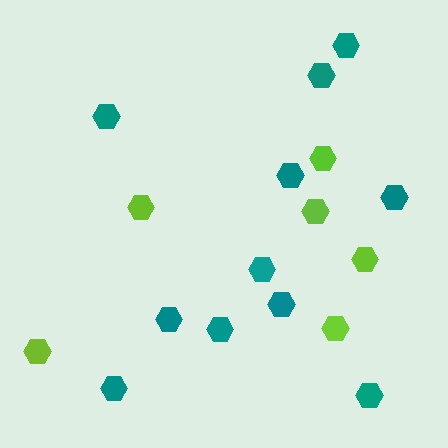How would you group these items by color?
There are 2 groups: one group of teal hexagons (11) and one group of lime hexagons (6).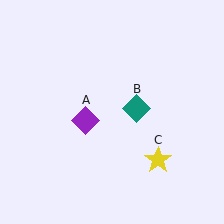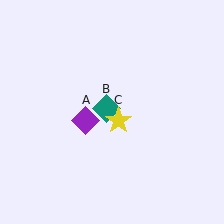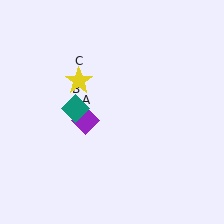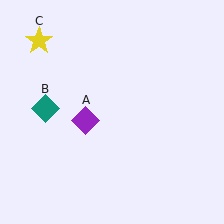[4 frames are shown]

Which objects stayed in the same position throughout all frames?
Purple diamond (object A) remained stationary.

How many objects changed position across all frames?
2 objects changed position: teal diamond (object B), yellow star (object C).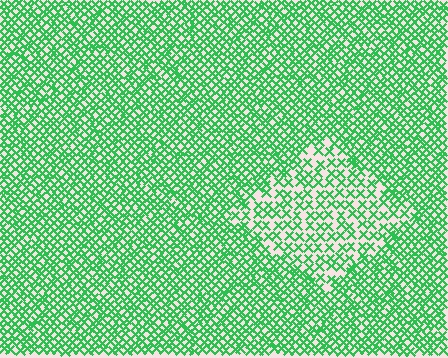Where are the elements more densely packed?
The elements are more densely packed outside the diamond boundary.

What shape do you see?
I see a diamond.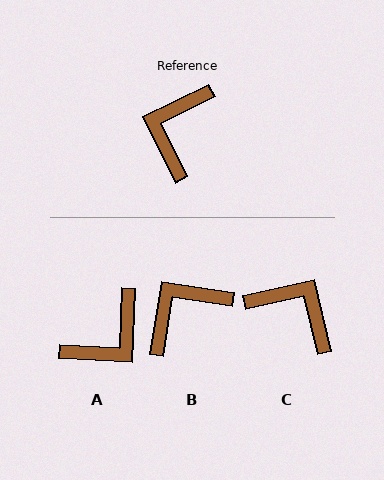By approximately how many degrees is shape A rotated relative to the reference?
Approximately 151 degrees counter-clockwise.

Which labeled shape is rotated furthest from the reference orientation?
A, about 151 degrees away.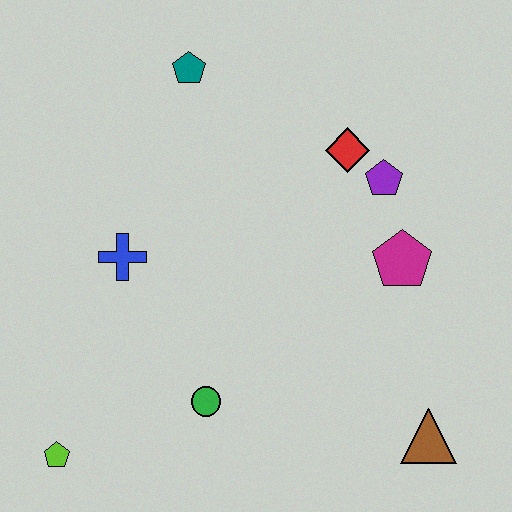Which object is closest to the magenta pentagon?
The purple pentagon is closest to the magenta pentagon.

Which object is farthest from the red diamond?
The lime pentagon is farthest from the red diamond.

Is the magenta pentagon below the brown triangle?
No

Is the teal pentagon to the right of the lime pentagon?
Yes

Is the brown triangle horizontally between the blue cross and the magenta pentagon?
No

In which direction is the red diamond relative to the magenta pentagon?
The red diamond is above the magenta pentagon.